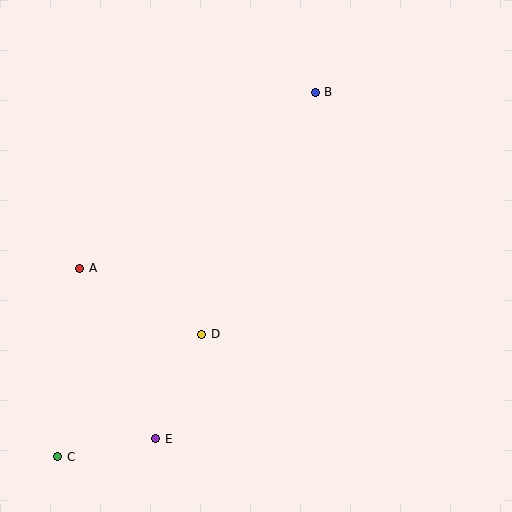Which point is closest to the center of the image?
Point D at (202, 334) is closest to the center.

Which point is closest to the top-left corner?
Point A is closest to the top-left corner.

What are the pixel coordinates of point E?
Point E is at (156, 439).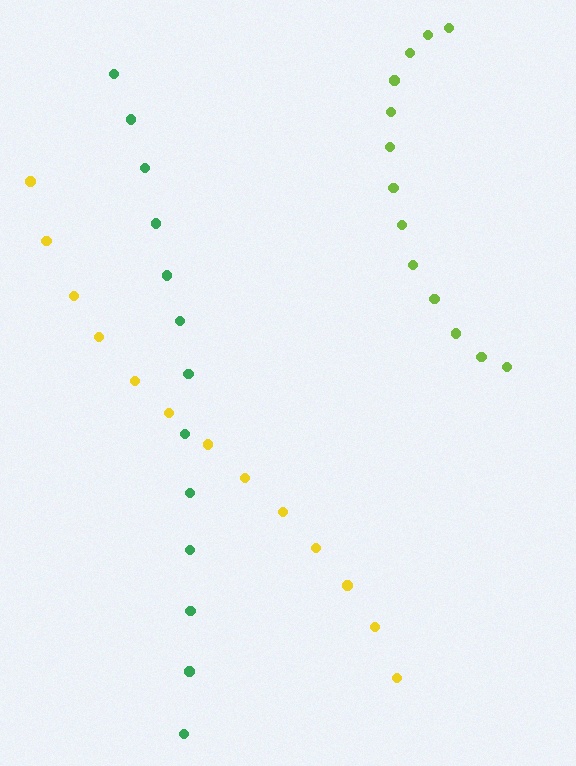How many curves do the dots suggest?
There are 3 distinct paths.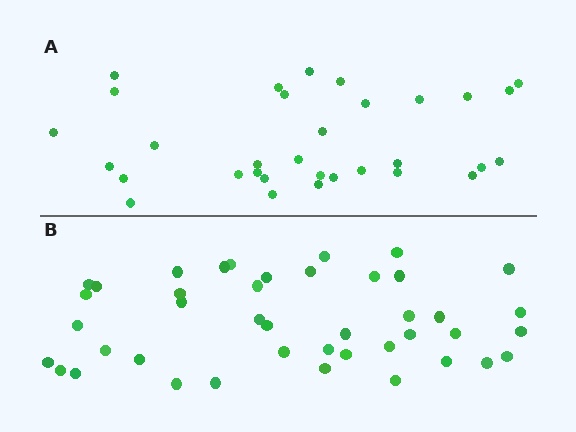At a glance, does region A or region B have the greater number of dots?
Region B (the bottom region) has more dots.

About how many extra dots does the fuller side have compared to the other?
Region B has roughly 10 or so more dots than region A.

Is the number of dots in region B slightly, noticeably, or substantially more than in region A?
Region B has noticeably more, but not dramatically so. The ratio is roughly 1.3 to 1.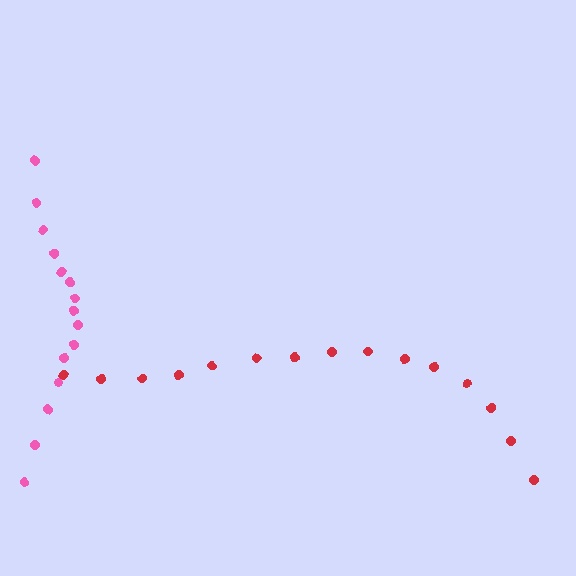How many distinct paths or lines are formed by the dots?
There are 2 distinct paths.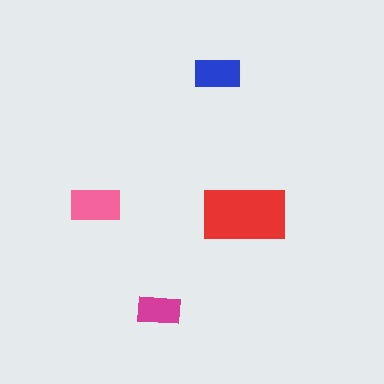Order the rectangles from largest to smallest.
the red one, the pink one, the blue one, the magenta one.